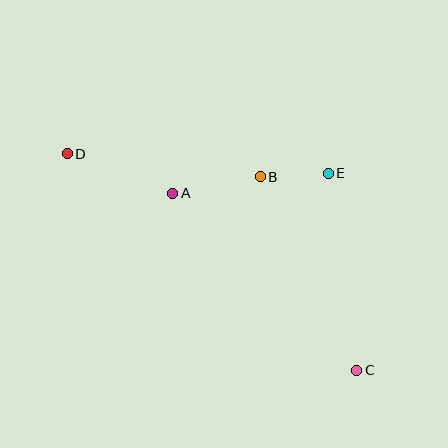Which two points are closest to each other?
Points B and E are closest to each other.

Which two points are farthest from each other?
Points C and D are farthest from each other.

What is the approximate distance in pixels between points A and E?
The distance between A and E is approximately 157 pixels.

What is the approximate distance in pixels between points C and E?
The distance between C and E is approximately 199 pixels.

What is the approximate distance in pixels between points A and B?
The distance between A and B is approximately 89 pixels.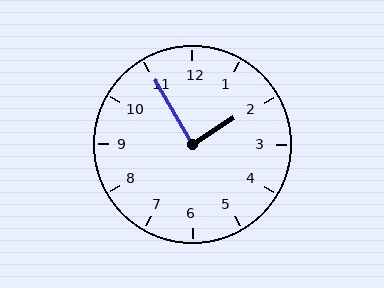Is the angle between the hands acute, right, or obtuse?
It is right.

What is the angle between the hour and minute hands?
Approximately 88 degrees.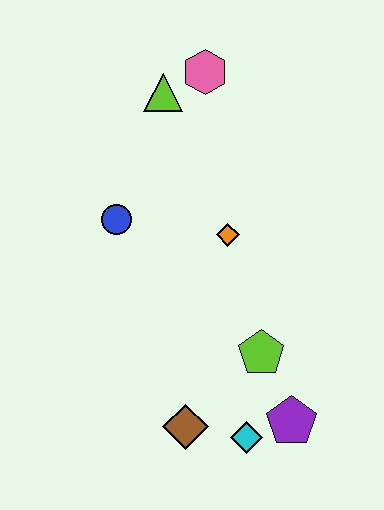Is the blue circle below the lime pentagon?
No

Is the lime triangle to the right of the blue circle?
Yes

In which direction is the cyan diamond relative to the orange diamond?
The cyan diamond is below the orange diamond.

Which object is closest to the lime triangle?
The pink hexagon is closest to the lime triangle.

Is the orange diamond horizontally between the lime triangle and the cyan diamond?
Yes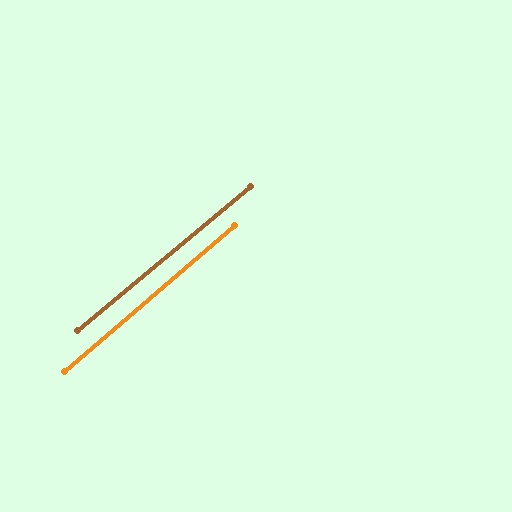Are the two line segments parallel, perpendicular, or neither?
Parallel — their directions differ by only 0.6°.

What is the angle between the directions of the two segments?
Approximately 1 degree.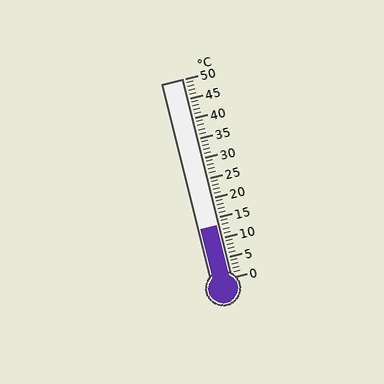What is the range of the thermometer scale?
The thermometer scale ranges from 0°C to 50°C.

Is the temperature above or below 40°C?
The temperature is below 40°C.